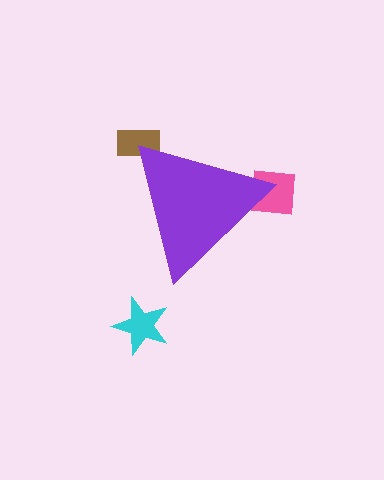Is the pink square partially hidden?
Yes, the pink square is partially hidden behind the purple triangle.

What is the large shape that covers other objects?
A purple triangle.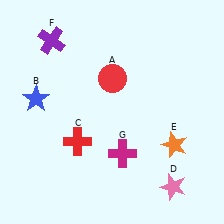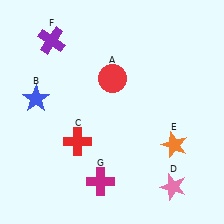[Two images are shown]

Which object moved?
The magenta cross (G) moved down.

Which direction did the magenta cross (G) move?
The magenta cross (G) moved down.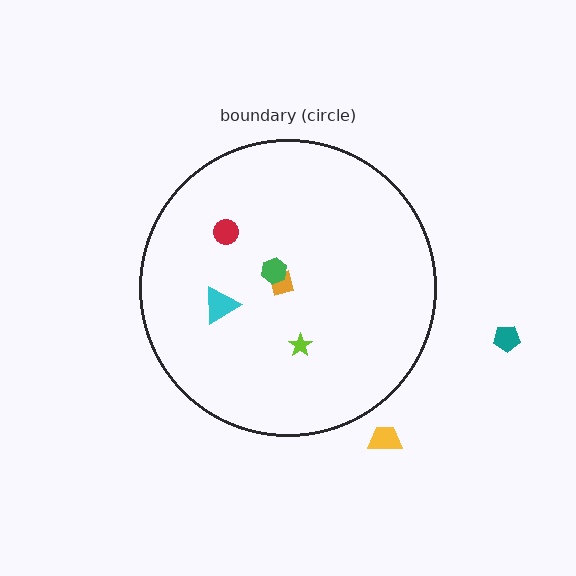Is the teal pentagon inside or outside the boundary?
Outside.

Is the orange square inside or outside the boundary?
Inside.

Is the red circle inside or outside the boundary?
Inside.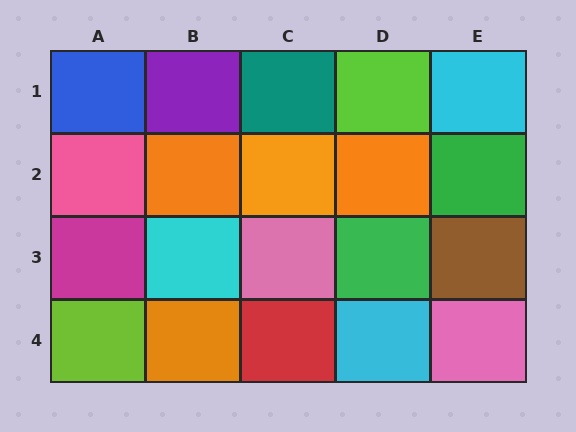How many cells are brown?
1 cell is brown.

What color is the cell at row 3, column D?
Green.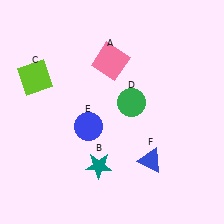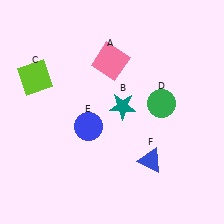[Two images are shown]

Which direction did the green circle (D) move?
The green circle (D) moved right.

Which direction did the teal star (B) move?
The teal star (B) moved up.